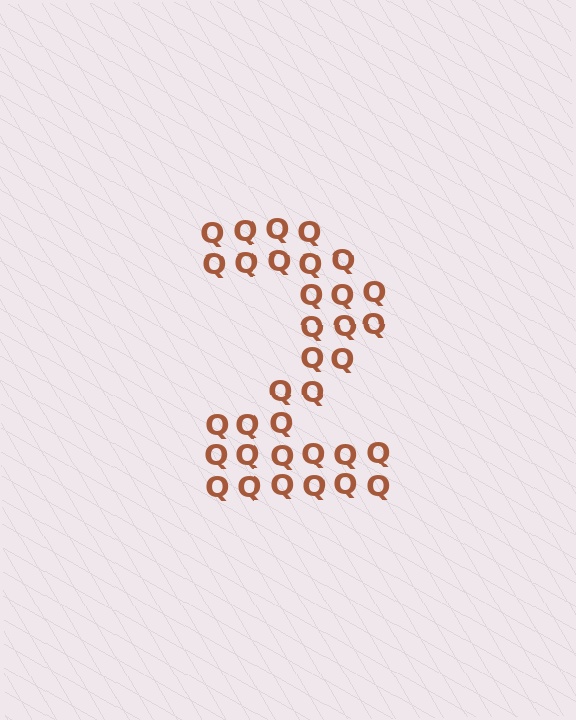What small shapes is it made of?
It is made of small letter Q's.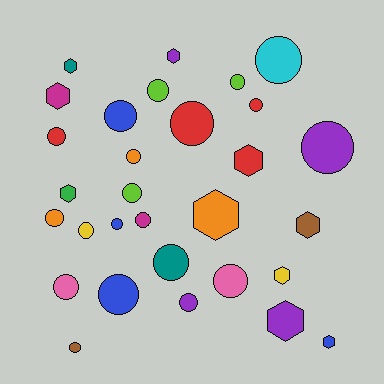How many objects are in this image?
There are 30 objects.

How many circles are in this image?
There are 20 circles.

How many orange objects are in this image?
There are 3 orange objects.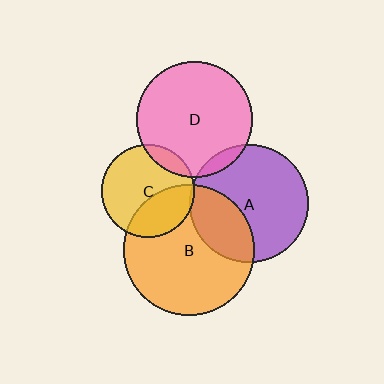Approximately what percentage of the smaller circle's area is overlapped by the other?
Approximately 5%.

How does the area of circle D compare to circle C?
Approximately 1.5 times.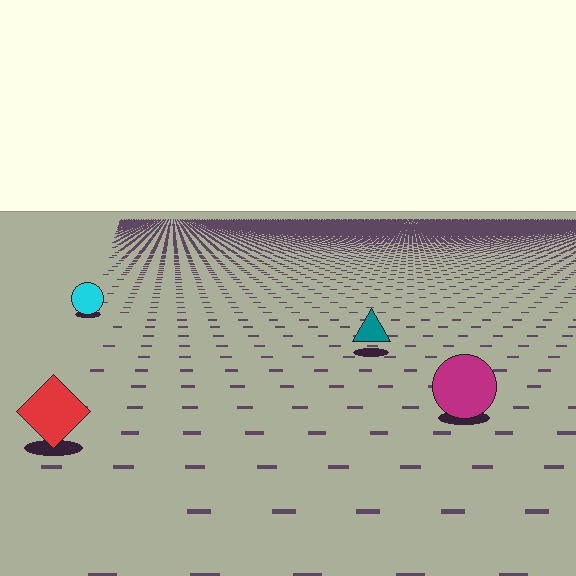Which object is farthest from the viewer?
The cyan circle is farthest from the viewer. It appears smaller and the ground texture around it is denser.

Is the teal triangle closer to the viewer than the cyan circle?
Yes. The teal triangle is closer — you can tell from the texture gradient: the ground texture is coarser near it.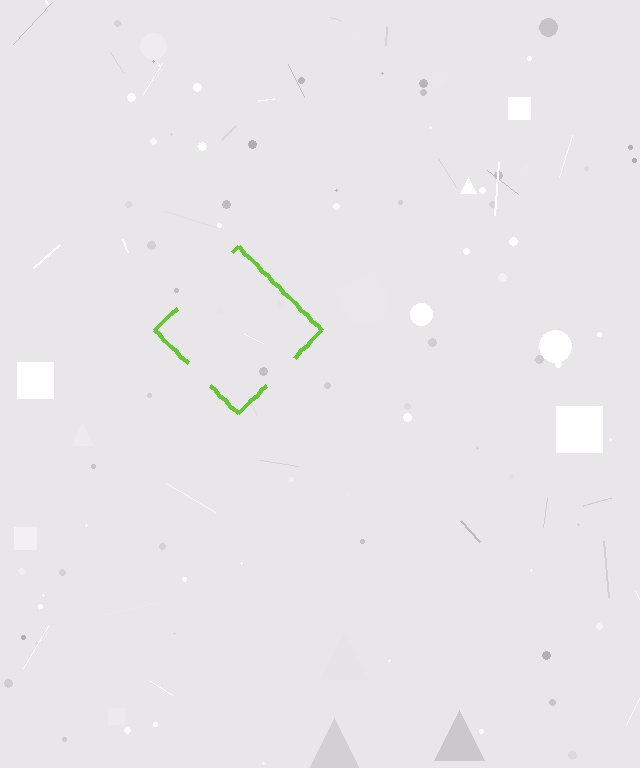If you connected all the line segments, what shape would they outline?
They would outline a diamond.